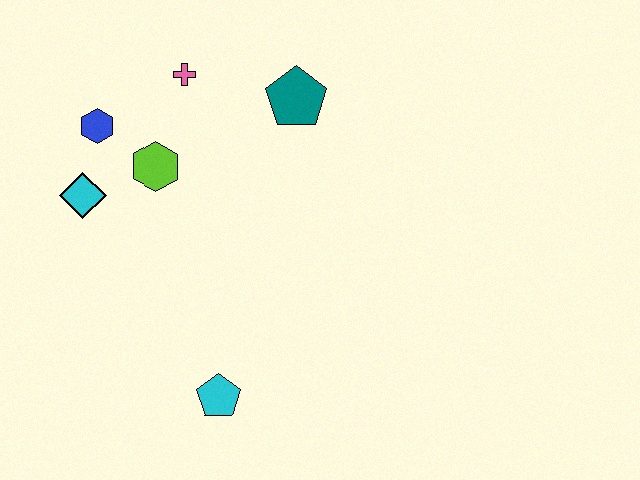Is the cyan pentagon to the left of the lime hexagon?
No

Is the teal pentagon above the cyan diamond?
Yes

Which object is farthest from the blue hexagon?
The cyan pentagon is farthest from the blue hexagon.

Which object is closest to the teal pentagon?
The pink cross is closest to the teal pentagon.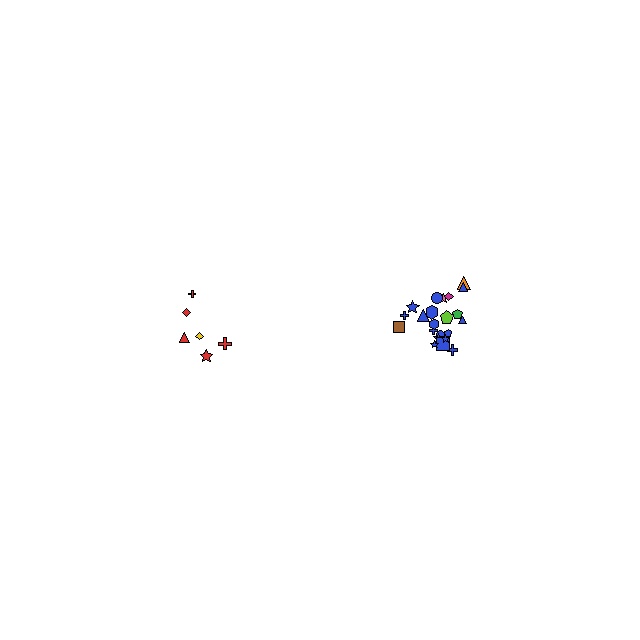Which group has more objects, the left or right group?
The right group.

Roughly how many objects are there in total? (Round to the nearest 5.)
Roughly 30 objects in total.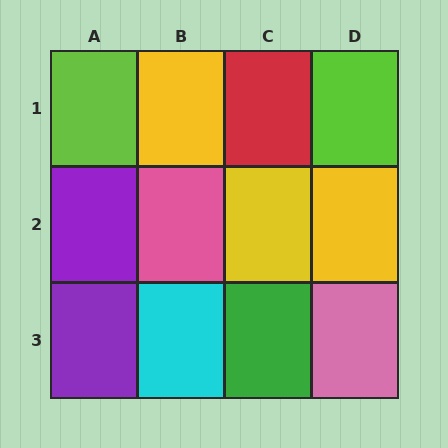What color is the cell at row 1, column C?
Red.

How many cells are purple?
2 cells are purple.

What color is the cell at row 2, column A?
Purple.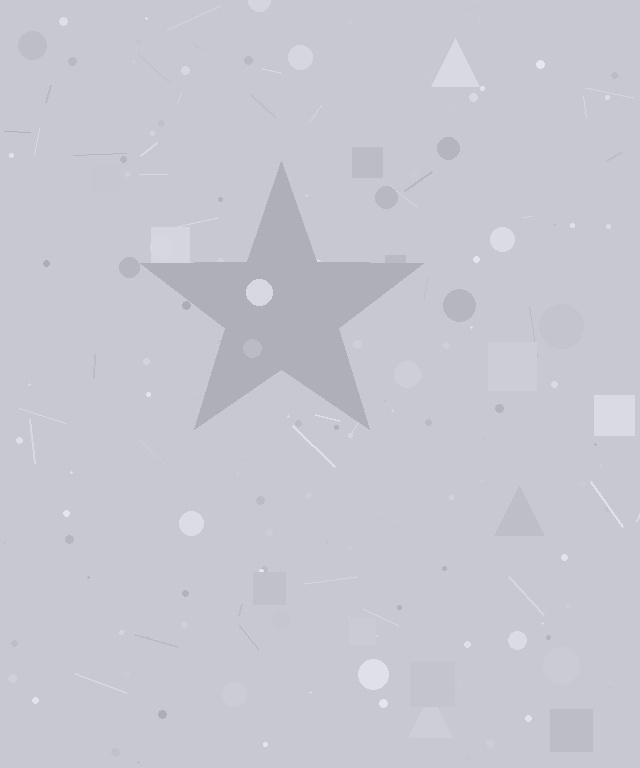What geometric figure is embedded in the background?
A star is embedded in the background.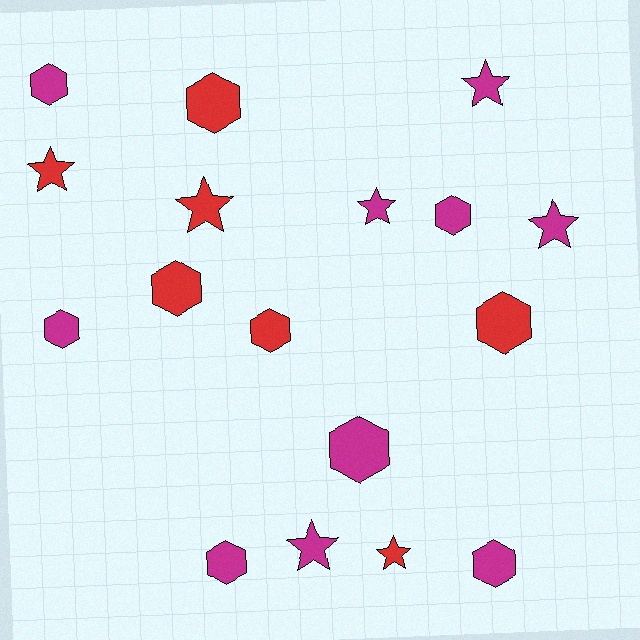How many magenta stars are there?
There are 4 magenta stars.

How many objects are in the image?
There are 17 objects.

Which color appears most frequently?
Magenta, with 10 objects.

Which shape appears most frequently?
Hexagon, with 10 objects.